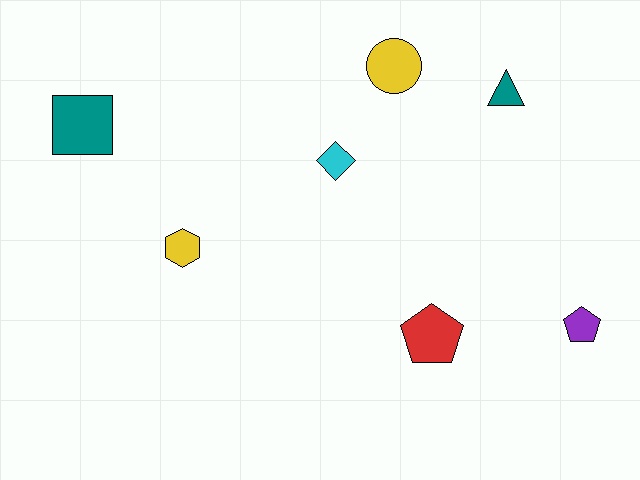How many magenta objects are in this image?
There are no magenta objects.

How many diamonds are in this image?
There is 1 diamond.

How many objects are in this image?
There are 7 objects.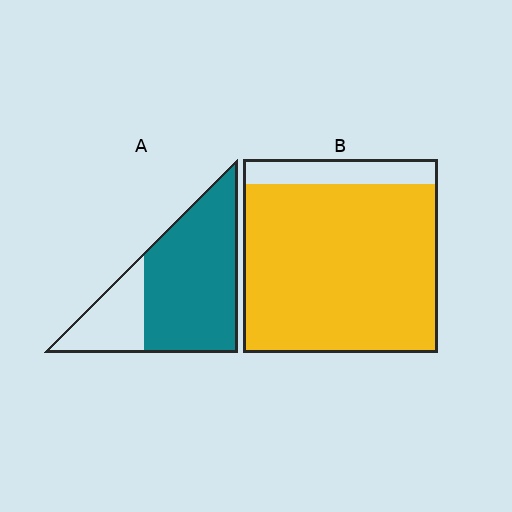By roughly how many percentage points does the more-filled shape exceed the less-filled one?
By roughly 15 percentage points (B over A).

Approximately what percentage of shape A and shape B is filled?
A is approximately 75% and B is approximately 85%.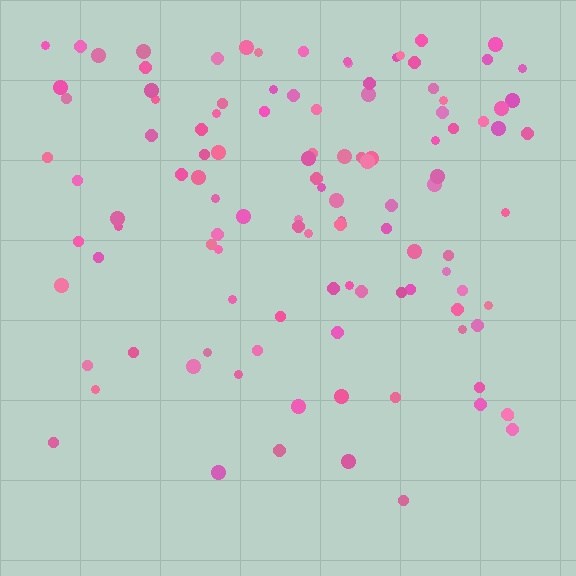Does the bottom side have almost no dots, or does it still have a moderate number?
Still a moderate number, just noticeably fewer than the top.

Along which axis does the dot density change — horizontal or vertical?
Vertical.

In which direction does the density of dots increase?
From bottom to top, with the top side densest.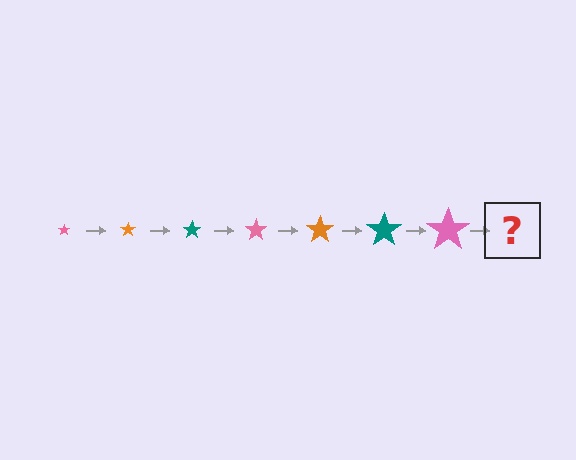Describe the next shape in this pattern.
It should be an orange star, larger than the previous one.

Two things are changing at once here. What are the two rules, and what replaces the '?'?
The two rules are that the star grows larger each step and the color cycles through pink, orange, and teal. The '?' should be an orange star, larger than the previous one.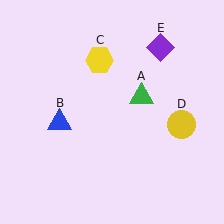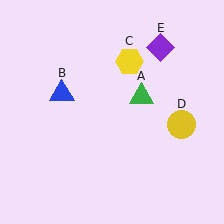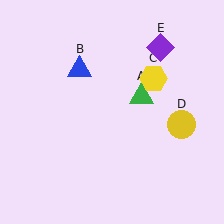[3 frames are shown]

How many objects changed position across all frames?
2 objects changed position: blue triangle (object B), yellow hexagon (object C).